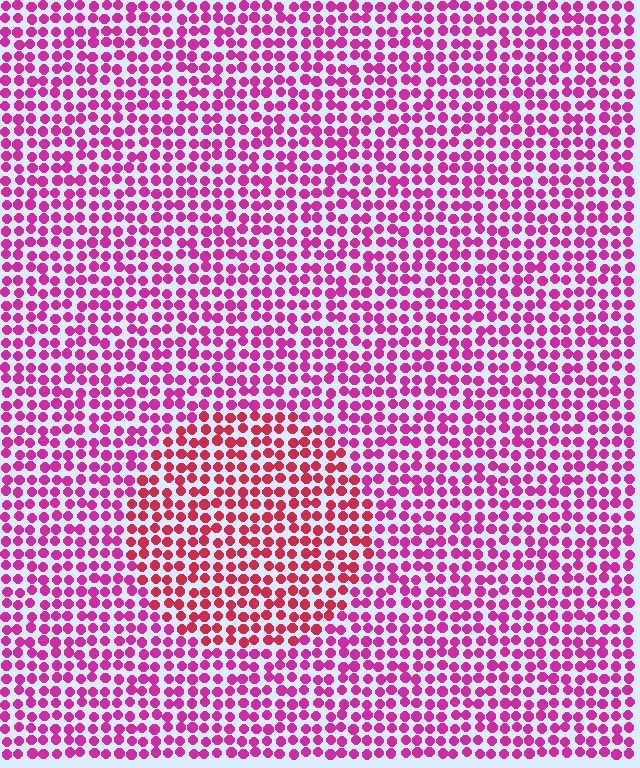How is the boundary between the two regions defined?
The boundary is defined purely by a slight shift in hue (about 31 degrees). Spacing, size, and orientation are identical on both sides.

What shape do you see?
I see a circle.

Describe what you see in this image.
The image is filled with small magenta elements in a uniform arrangement. A circle-shaped region is visible where the elements are tinted to a slightly different hue, forming a subtle color boundary.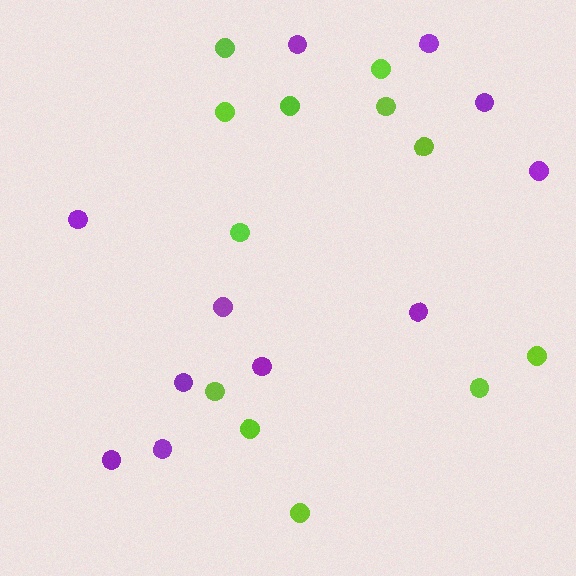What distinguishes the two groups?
There are 2 groups: one group of lime circles (12) and one group of purple circles (11).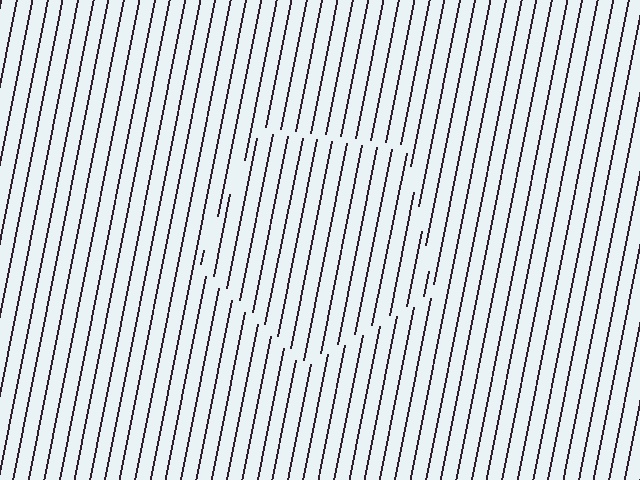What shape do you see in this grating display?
An illusory pentagon. The interior of the shape contains the same grating, shifted by half a period — the contour is defined by the phase discontinuity where line-ends from the inner and outer gratings abut.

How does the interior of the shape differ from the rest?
The interior of the shape contains the same grating, shifted by half a period — the contour is defined by the phase discontinuity where line-ends from the inner and outer gratings abut.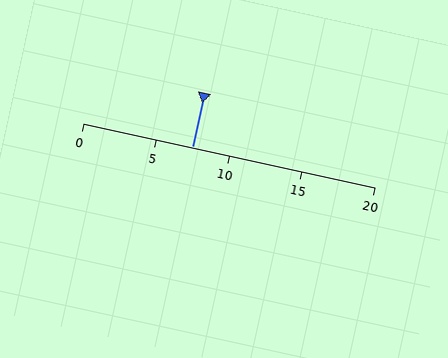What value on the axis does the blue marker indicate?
The marker indicates approximately 7.5.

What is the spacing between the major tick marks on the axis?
The major ticks are spaced 5 apart.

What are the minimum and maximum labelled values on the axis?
The axis runs from 0 to 20.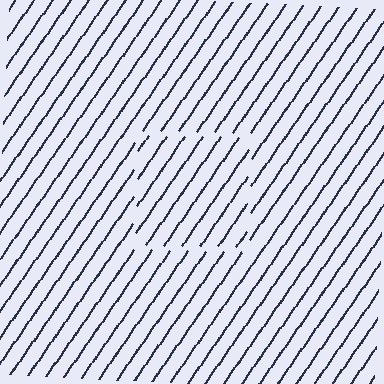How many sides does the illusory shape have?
4 sides — the line-ends trace a square.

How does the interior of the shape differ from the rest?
The interior of the shape contains the same grating, shifted by half a period — the contour is defined by the phase discontinuity where line-ends from the inner and outer gratings abut.